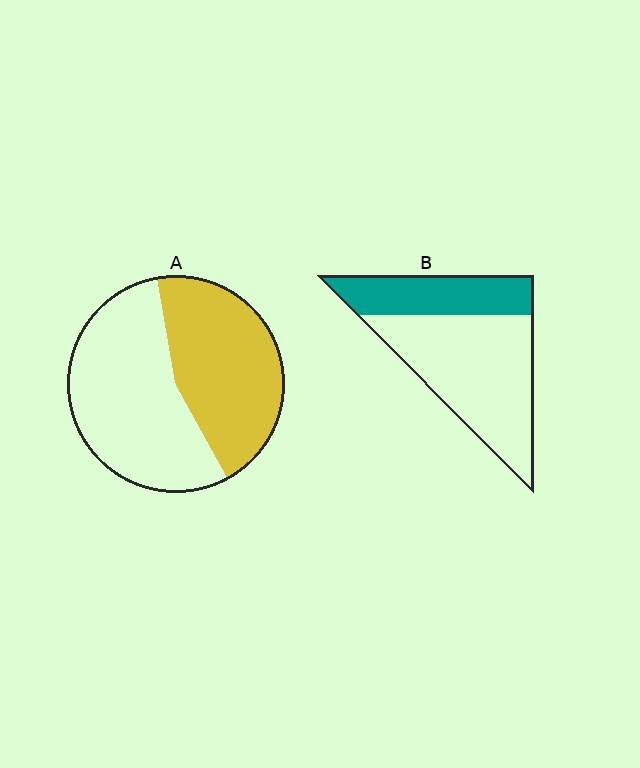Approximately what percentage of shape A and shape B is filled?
A is approximately 45% and B is approximately 35%.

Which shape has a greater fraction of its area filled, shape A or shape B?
Shape A.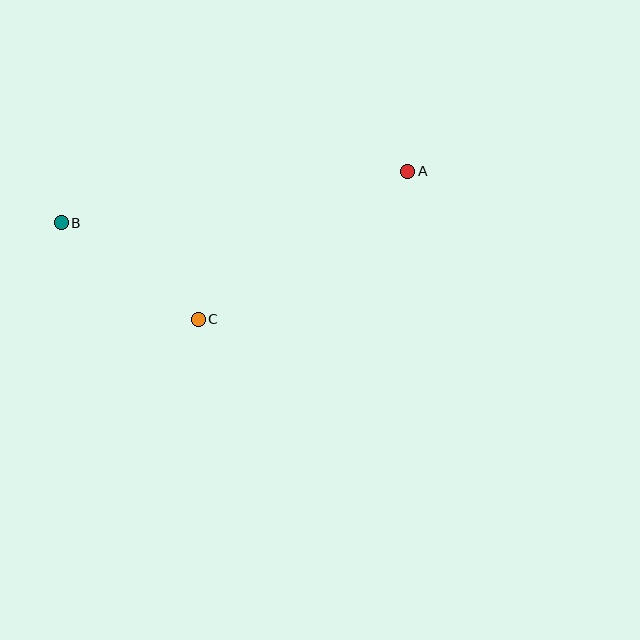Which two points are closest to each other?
Points B and C are closest to each other.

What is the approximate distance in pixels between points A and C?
The distance between A and C is approximately 256 pixels.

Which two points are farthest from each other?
Points A and B are farthest from each other.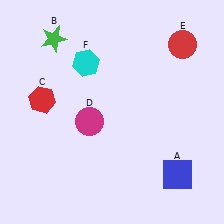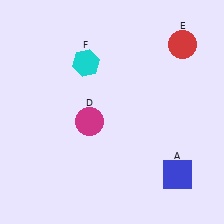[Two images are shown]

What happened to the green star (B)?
The green star (B) was removed in Image 2. It was in the top-left area of Image 1.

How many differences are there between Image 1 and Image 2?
There are 2 differences between the two images.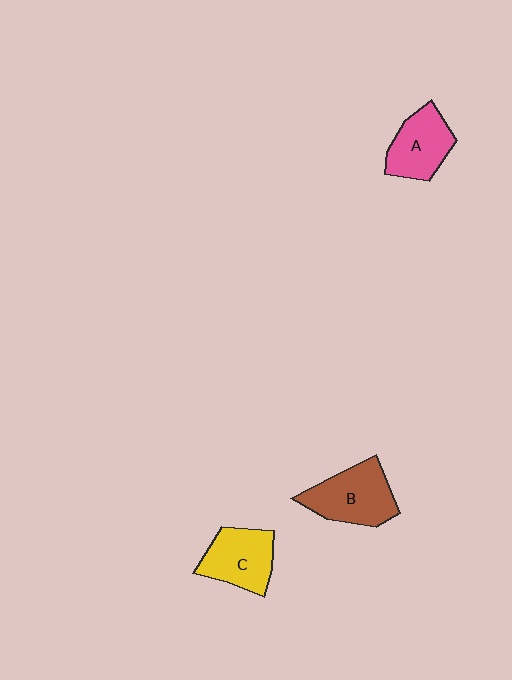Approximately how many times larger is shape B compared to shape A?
Approximately 1.2 times.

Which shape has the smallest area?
Shape A (pink).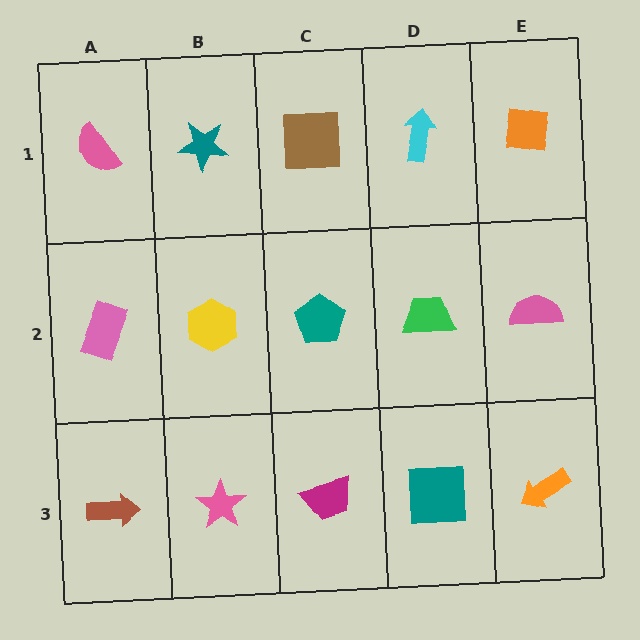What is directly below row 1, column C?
A teal pentagon.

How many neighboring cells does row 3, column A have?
2.